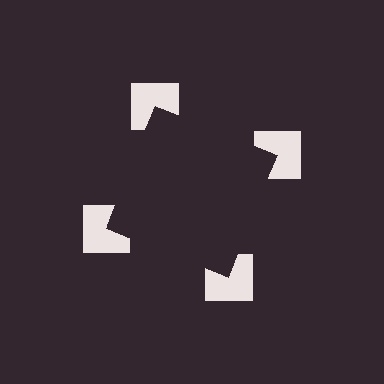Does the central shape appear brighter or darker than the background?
It typically appears slightly darker than the background, even though no actual brightness change is drawn.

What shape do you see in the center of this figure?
An illusory square — its edges are inferred from the aligned wedge cuts in the notched squares, not physically drawn.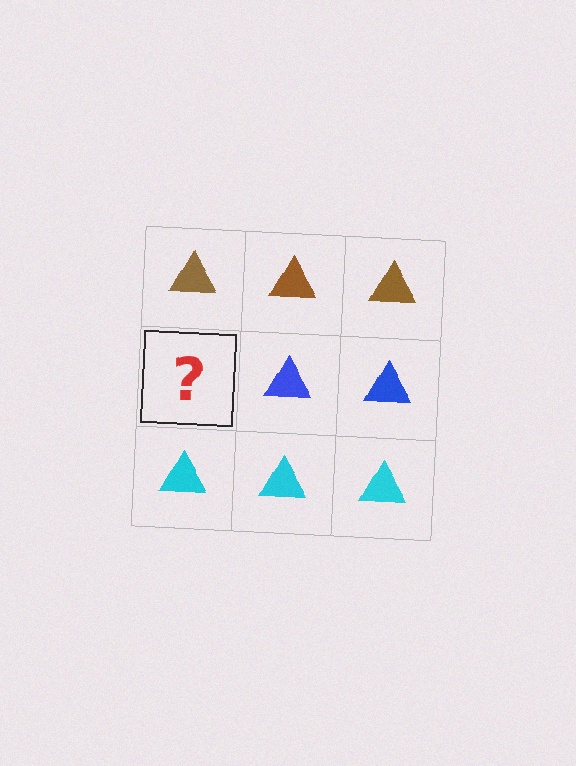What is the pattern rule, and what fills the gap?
The rule is that each row has a consistent color. The gap should be filled with a blue triangle.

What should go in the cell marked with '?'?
The missing cell should contain a blue triangle.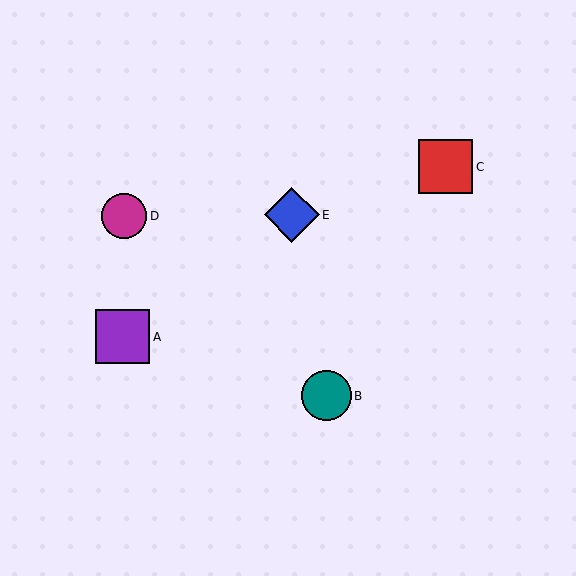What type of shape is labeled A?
Shape A is a purple square.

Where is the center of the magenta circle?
The center of the magenta circle is at (124, 216).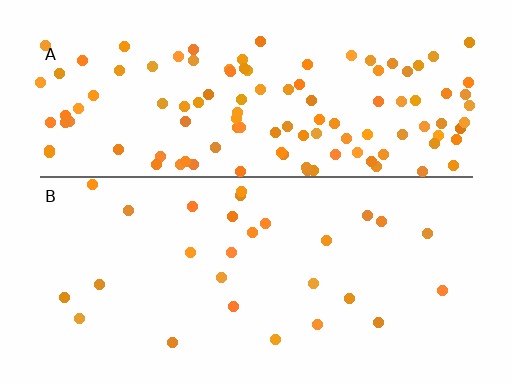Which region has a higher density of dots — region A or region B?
A (the top).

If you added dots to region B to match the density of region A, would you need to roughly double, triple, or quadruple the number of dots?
Approximately quadruple.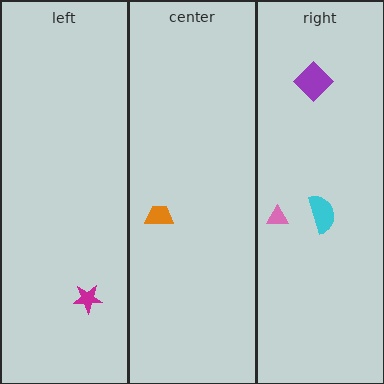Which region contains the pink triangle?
The right region.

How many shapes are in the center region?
1.